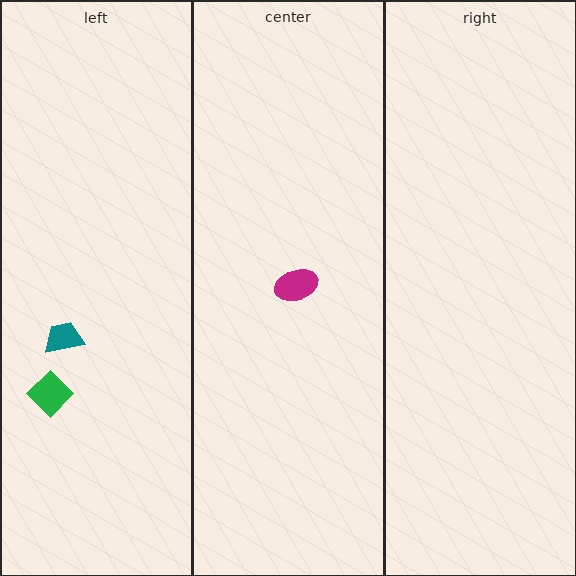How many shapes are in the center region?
1.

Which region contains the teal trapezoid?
The left region.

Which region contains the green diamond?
The left region.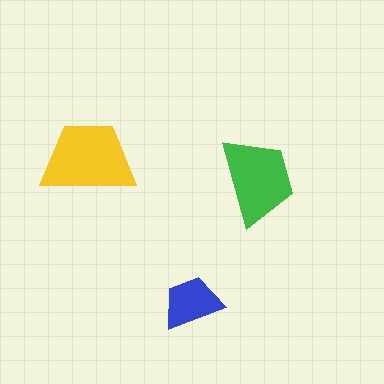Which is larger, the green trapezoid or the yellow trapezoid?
The yellow one.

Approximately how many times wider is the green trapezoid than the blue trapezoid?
About 1.5 times wider.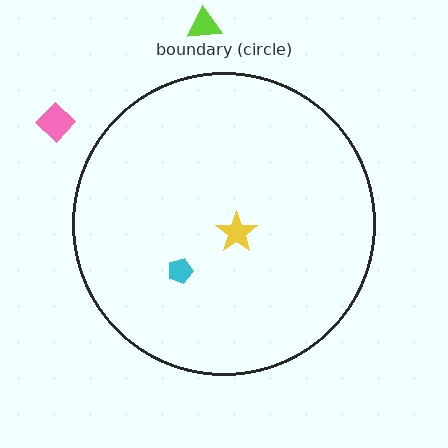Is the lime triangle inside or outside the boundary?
Outside.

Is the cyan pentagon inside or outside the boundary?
Inside.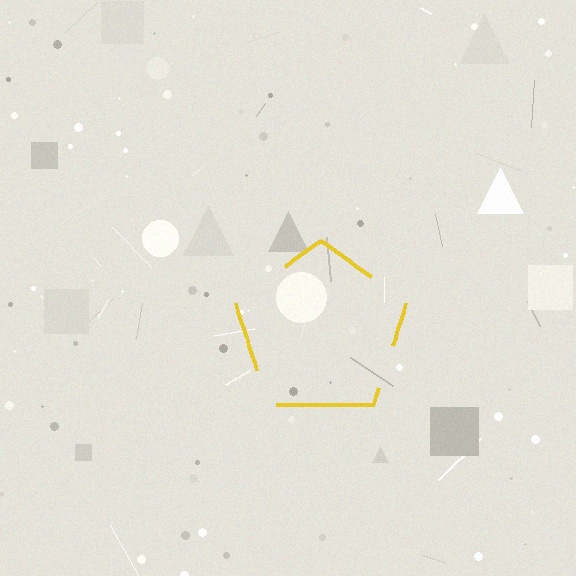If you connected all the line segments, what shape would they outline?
They would outline a pentagon.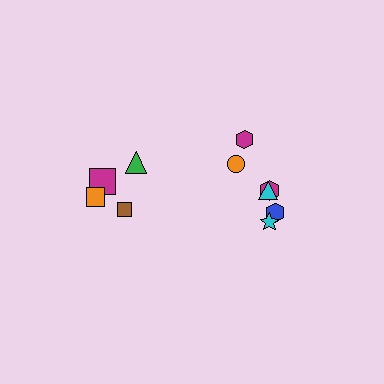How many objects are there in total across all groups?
There are 10 objects.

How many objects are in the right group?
There are 6 objects.